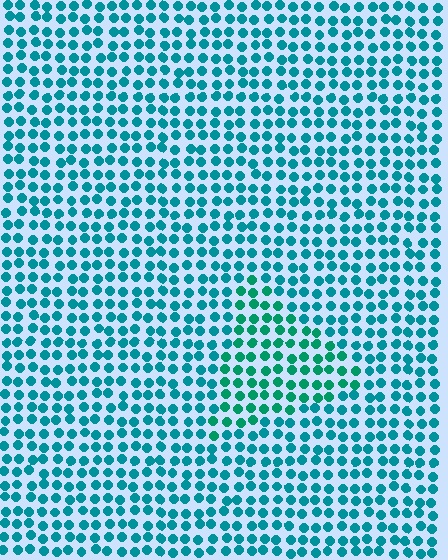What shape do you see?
I see a triangle.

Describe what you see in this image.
The image is filled with small teal elements in a uniform arrangement. A triangle-shaped region is visible where the elements are tinted to a slightly different hue, forming a subtle color boundary.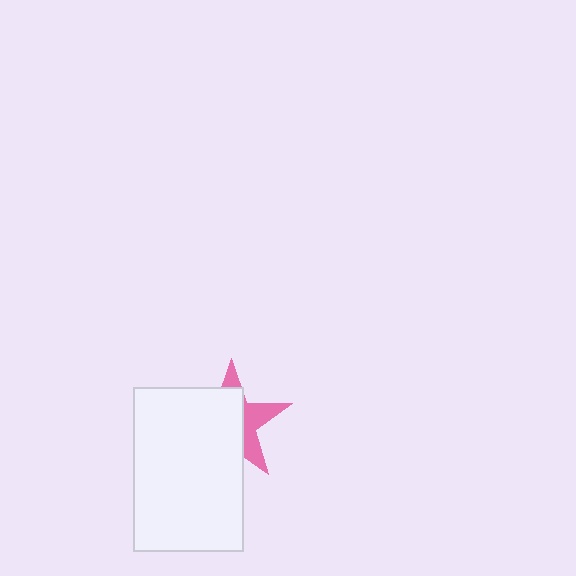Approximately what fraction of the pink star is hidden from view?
Roughly 63% of the pink star is hidden behind the white rectangle.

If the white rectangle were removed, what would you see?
You would see the complete pink star.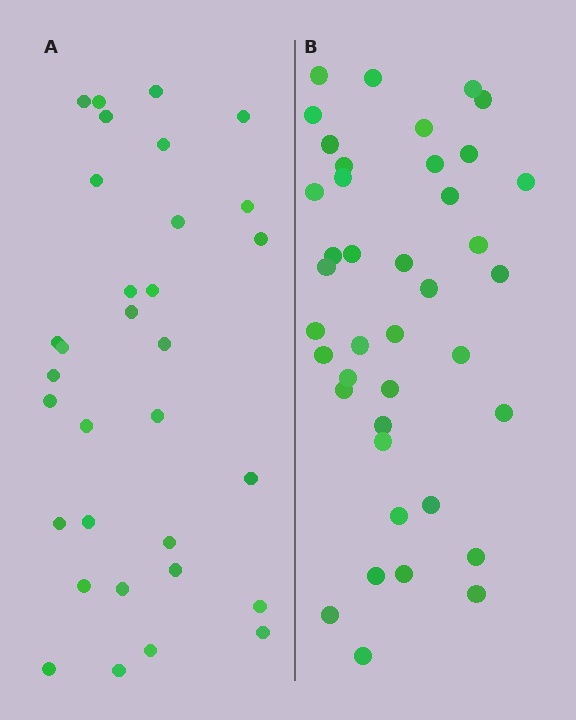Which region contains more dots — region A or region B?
Region B (the right region) has more dots.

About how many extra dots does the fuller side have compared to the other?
Region B has roughly 8 or so more dots than region A.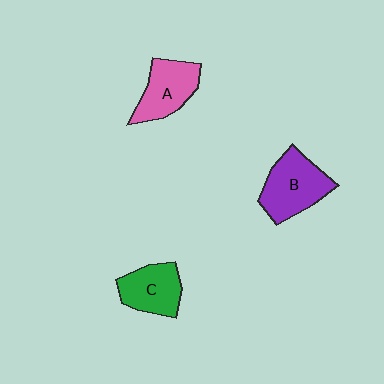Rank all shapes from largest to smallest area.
From largest to smallest: B (purple), A (pink), C (green).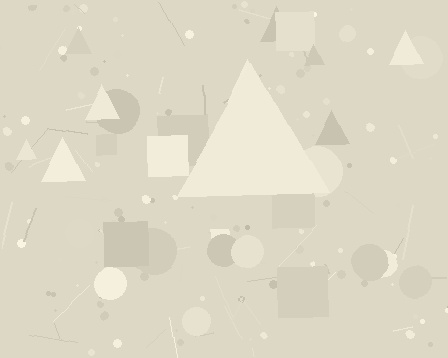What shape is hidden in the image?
A triangle is hidden in the image.